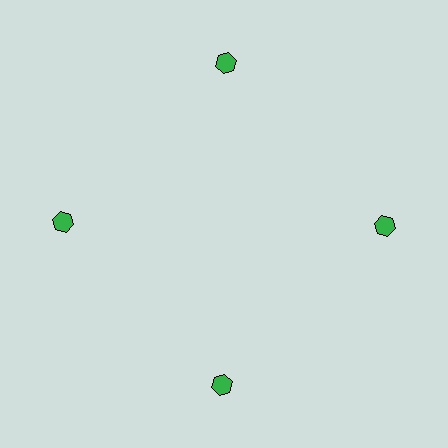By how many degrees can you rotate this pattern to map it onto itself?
The pattern maps onto itself every 90 degrees of rotation.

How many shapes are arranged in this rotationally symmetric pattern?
There are 4 shapes, arranged in 4 groups of 1.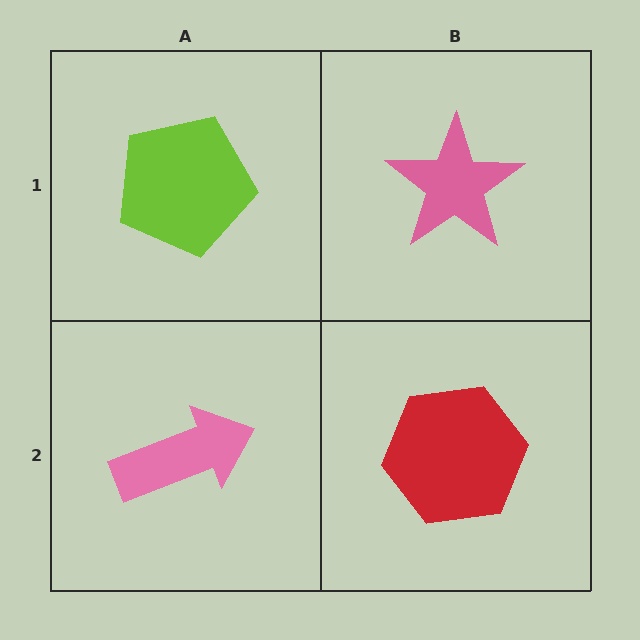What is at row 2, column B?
A red hexagon.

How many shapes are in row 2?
2 shapes.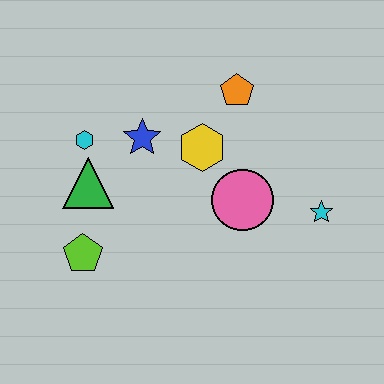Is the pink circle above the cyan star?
Yes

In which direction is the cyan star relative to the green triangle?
The cyan star is to the right of the green triangle.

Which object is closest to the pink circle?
The yellow hexagon is closest to the pink circle.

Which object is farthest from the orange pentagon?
The lime pentagon is farthest from the orange pentagon.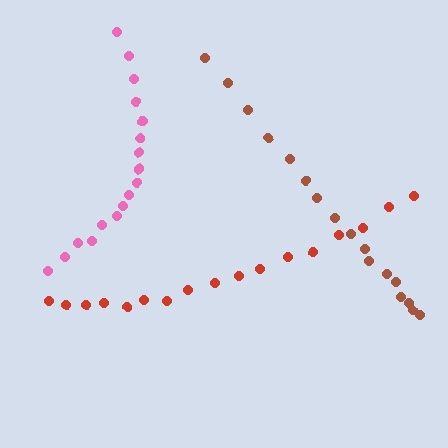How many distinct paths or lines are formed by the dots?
There are 3 distinct paths.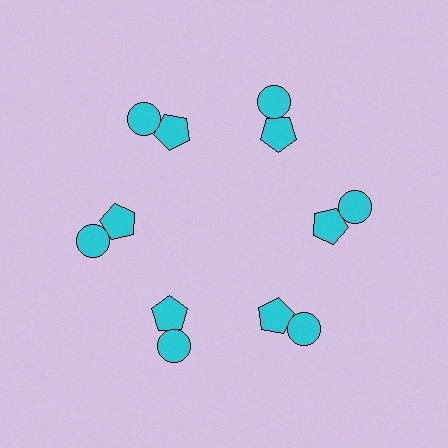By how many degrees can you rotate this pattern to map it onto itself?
The pattern maps onto itself every 60 degrees of rotation.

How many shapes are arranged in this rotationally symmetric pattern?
There are 12 shapes, arranged in 6 groups of 2.